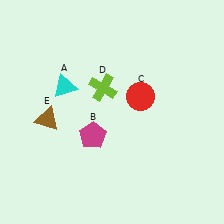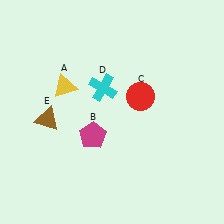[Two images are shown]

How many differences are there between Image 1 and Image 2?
There are 2 differences between the two images.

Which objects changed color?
A changed from cyan to yellow. D changed from lime to cyan.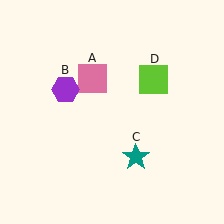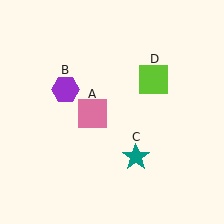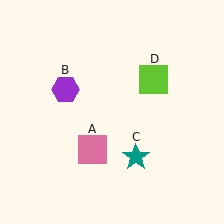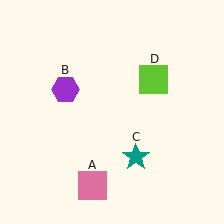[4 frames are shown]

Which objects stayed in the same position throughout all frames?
Purple hexagon (object B) and teal star (object C) and lime square (object D) remained stationary.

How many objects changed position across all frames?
1 object changed position: pink square (object A).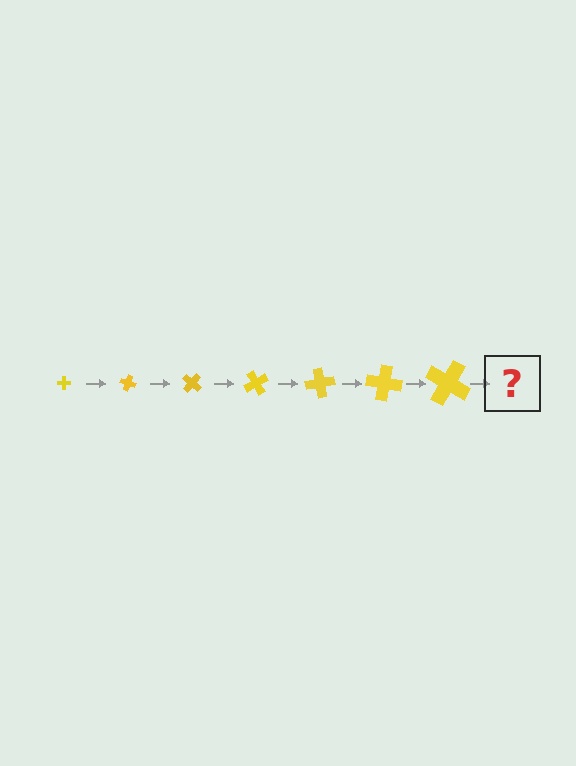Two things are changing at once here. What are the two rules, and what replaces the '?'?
The two rules are that the cross grows larger each step and it rotates 20 degrees each step. The '?' should be a cross, larger than the previous one and rotated 140 degrees from the start.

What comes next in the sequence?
The next element should be a cross, larger than the previous one and rotated 140 degrees from the start.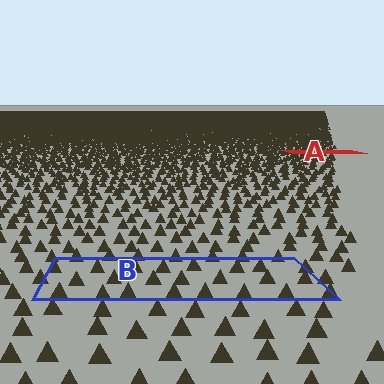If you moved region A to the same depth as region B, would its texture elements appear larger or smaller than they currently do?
They would appear larger. At a closer depth, the same texture elements are projected at a bigger on-screen size.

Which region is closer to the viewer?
Region B is closer. The texture elements there are larger and more spread out.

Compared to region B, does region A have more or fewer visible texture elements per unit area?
Region A has more texture elements per unit area — they are packed more densely because it is farther away.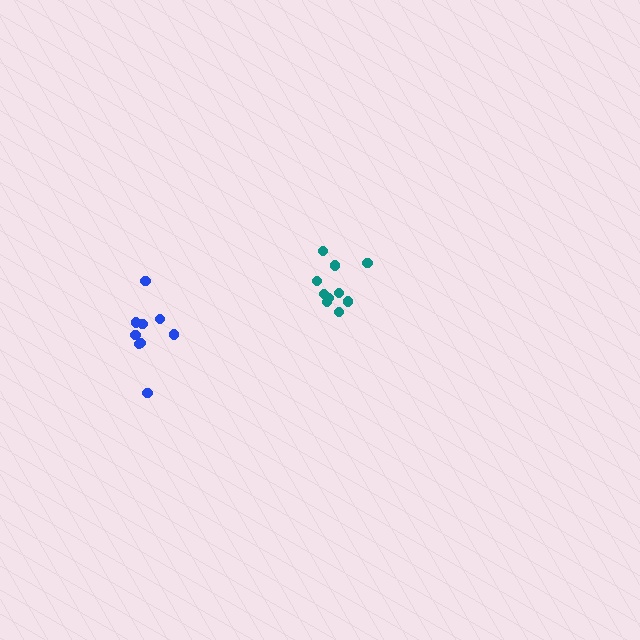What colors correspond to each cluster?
The clusters are colored: teal, blue.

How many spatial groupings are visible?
There are 2 spatial groupings.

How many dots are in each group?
Group 1: 10 dots, Group 2: 9 dots (19 total).